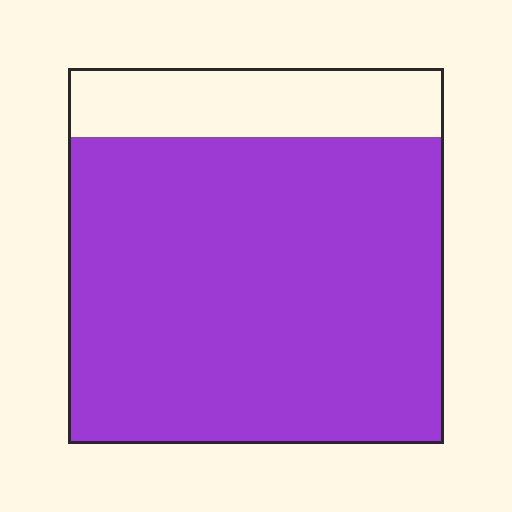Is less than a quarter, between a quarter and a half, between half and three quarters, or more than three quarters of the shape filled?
More than three quarters.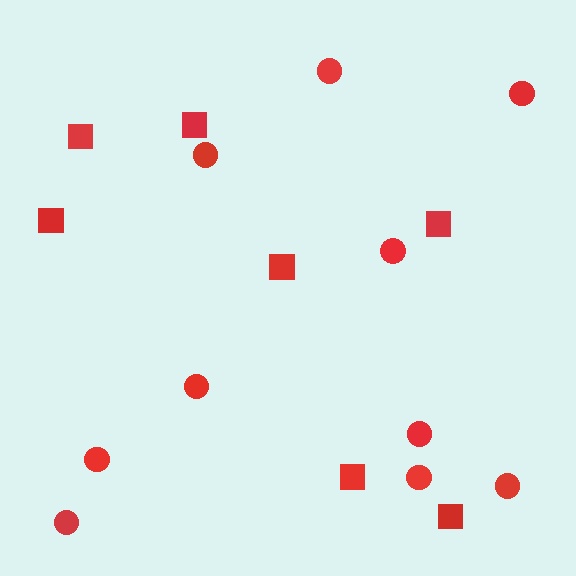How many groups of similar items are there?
There are 2 groups: one group of squares (7) and one group of circles (10).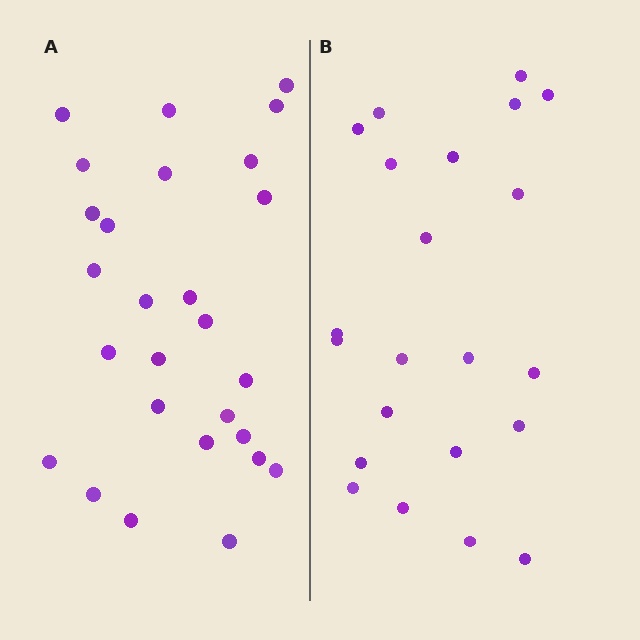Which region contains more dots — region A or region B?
Region A (the left region) has more dots.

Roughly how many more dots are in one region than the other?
Region A has about 5 more dots than region B.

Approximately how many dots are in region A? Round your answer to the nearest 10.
About 30 dots. (The exact count is 27, which rounds to 30.)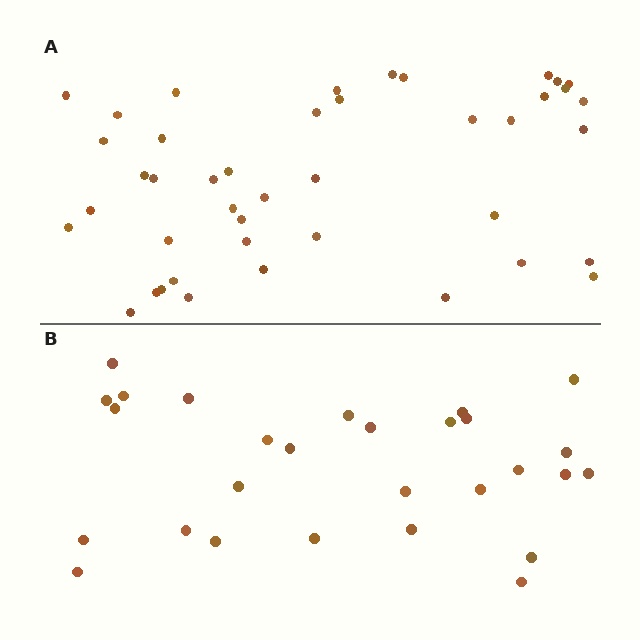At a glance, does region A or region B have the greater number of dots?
Region A (the top region) has more dots.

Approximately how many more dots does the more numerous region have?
Region A has approximately 15 more dots than region B.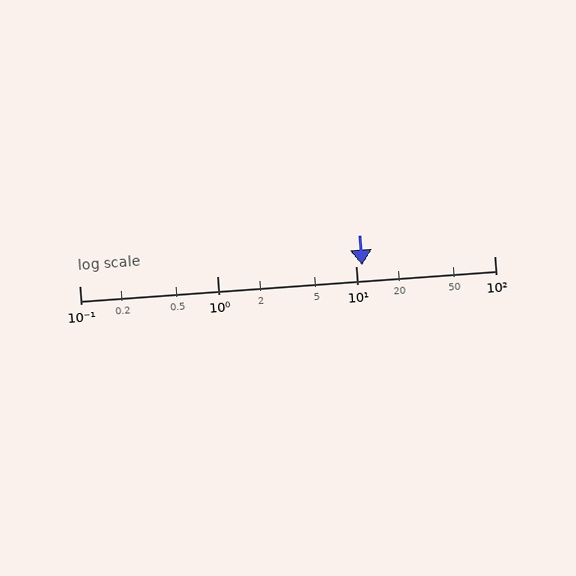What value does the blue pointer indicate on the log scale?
The pointer indicates approximately 11.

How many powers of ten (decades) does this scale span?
The scale spans 3 decades, from 0.1 to 100.